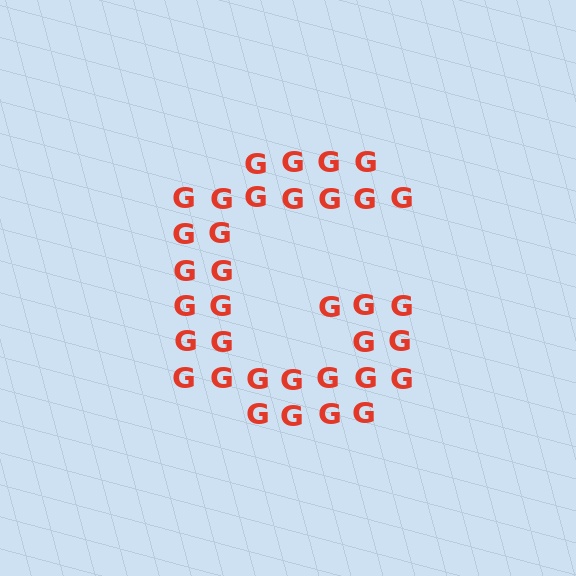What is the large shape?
The large shape is the letter G.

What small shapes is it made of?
It is made of small letter G's.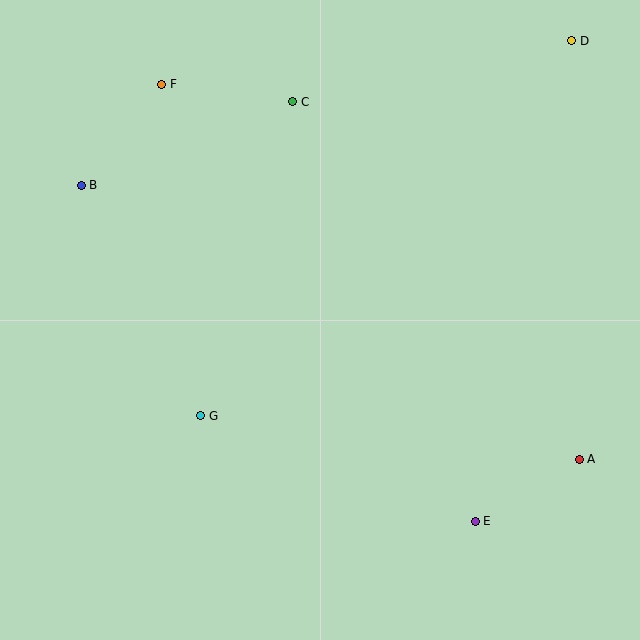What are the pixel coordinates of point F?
Point F is at (162, 84).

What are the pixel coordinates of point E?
Point E is at (475, 521).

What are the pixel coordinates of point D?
Point D is at (572, 41).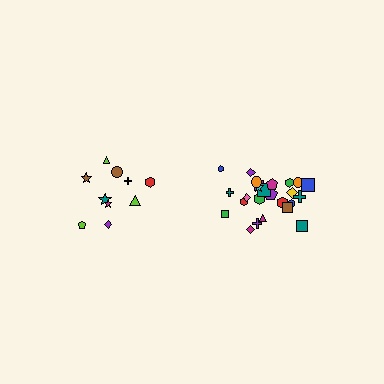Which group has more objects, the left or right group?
The right group.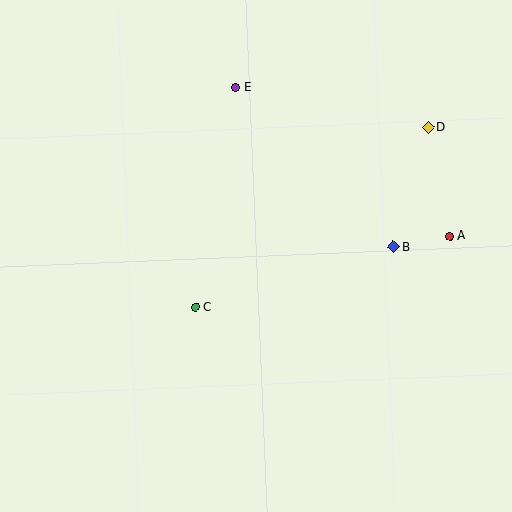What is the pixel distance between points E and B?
The distance between E and B is 224 pixels.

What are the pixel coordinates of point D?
Point D is at (428, 127).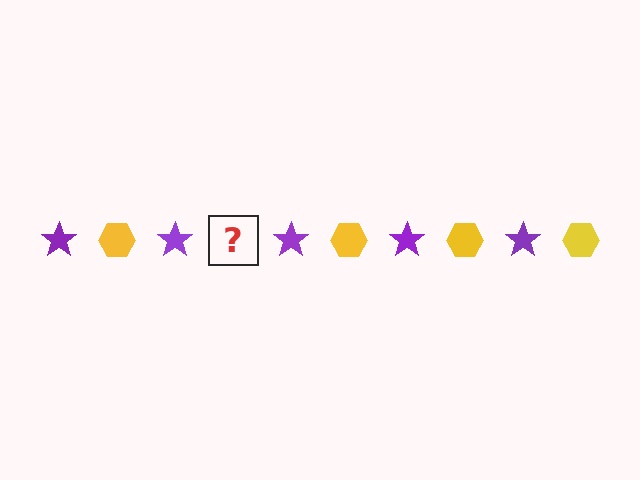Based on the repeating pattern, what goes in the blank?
The blank should be a yellow hexagon.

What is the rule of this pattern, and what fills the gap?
The rule is that the pattern alternates between purple star and yellow hexagon. The gap should be filled with a yellow hexagon.